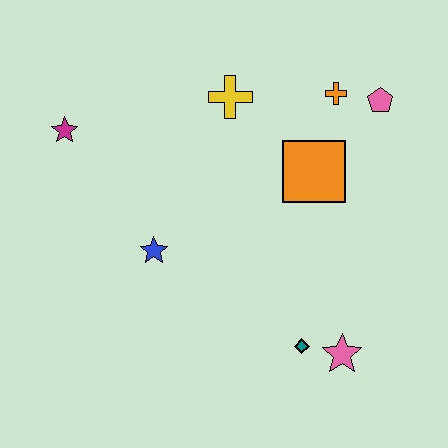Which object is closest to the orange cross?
The pink pentagon is closest to the orange cross.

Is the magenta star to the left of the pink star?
Yes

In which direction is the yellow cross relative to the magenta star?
The yellow cross is to the right of the magenta star.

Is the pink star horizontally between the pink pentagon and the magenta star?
Yes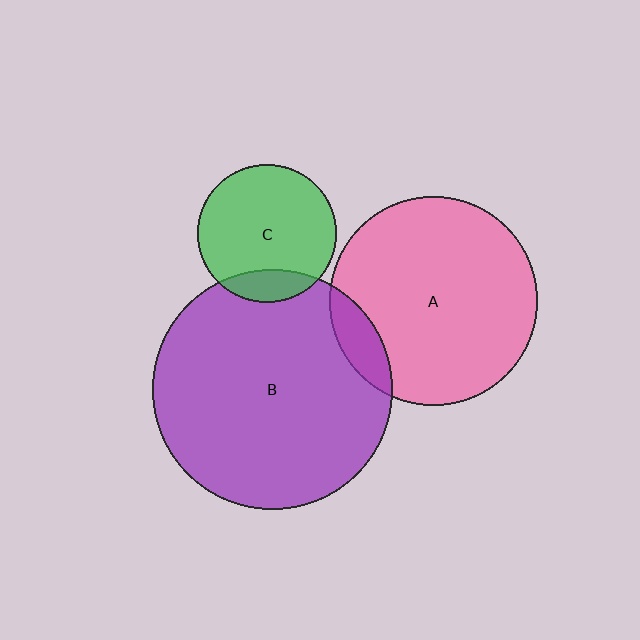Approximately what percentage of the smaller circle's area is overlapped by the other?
Approximately 10%.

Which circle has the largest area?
Circle B (purple).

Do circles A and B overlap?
Yes.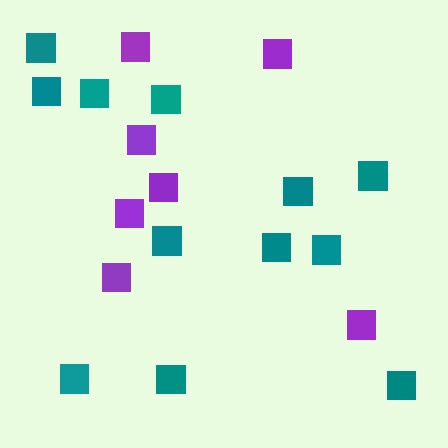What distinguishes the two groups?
There are 2 groups: one group of purple squares (7) and one group of teal squares (12).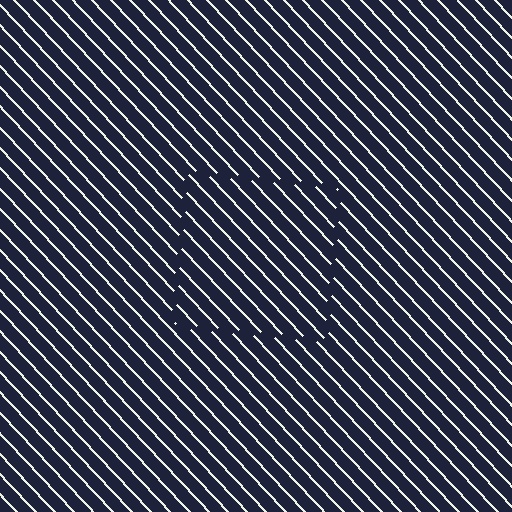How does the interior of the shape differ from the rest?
The interior of the shape contains the same grating, shifted by half a period — the contour is defined by the phase discontinuity where line-ends from the inner and outer gratings abut.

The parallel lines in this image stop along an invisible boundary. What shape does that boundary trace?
An illusory square. The interior of the shape contains the same grating, shifted by half a period — the contour is defined by the phase discontinuity where line-ends from the inner and outer gratings abut.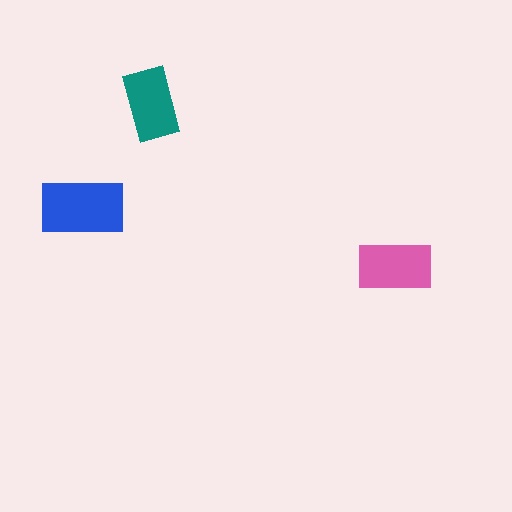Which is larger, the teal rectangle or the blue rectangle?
The blue one.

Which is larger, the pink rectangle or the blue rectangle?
The blue one.